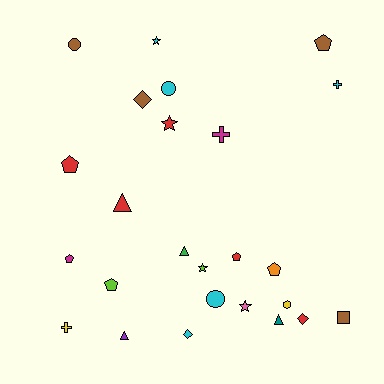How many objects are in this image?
There are 25 objects.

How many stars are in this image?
There are 4 stars.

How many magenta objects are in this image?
There are 2 magenta objects.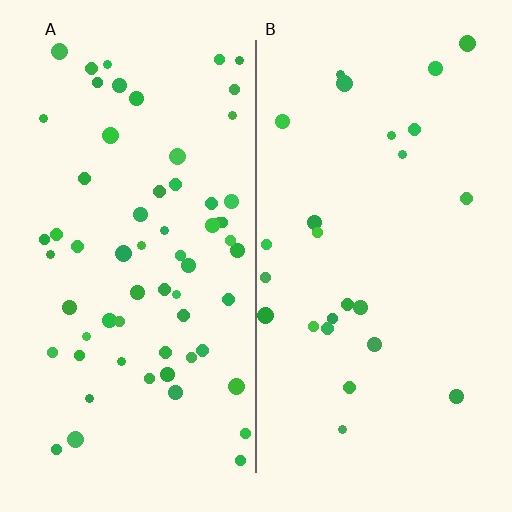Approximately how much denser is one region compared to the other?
Approximately 2.5× — region A over region B.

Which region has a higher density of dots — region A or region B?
A (the left).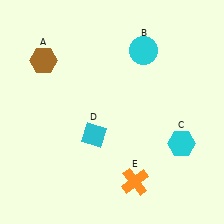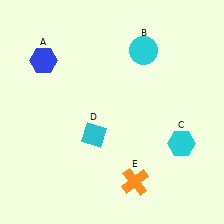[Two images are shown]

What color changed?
The hexagon (A) changed from brown in Image 1 to blue in Image 2.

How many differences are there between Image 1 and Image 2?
There is 1 difference between the two images.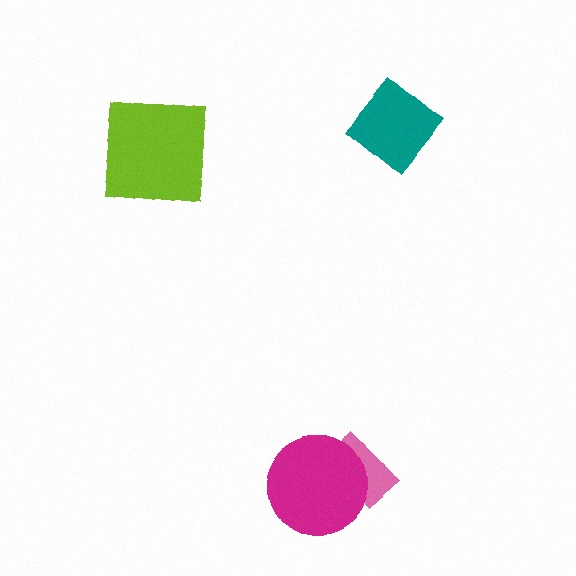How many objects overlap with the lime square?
0 objects overlap with the lime square.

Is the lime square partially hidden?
No, no other shape covers it.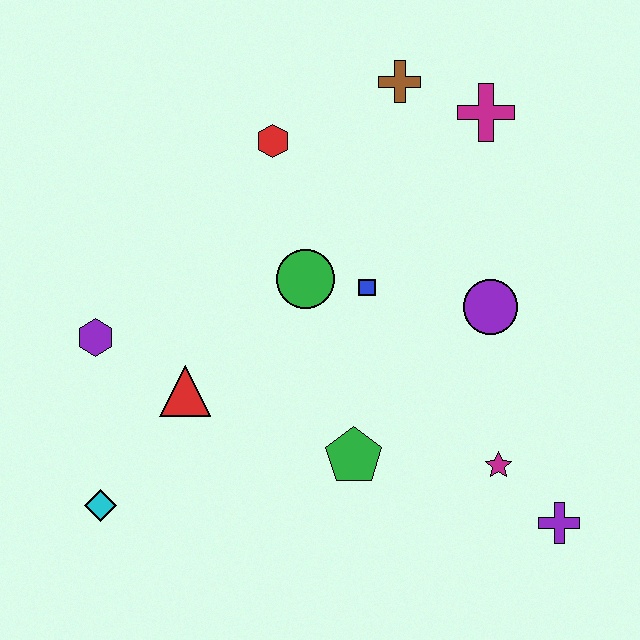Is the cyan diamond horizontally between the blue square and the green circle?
No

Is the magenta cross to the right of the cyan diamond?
Yes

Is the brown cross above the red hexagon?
Yes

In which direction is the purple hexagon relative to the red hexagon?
The purple hexagon is below the red hexagon.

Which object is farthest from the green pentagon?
The brown cross is farthest from the green pentagon.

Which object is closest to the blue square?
The green circle is closest to the blue square.